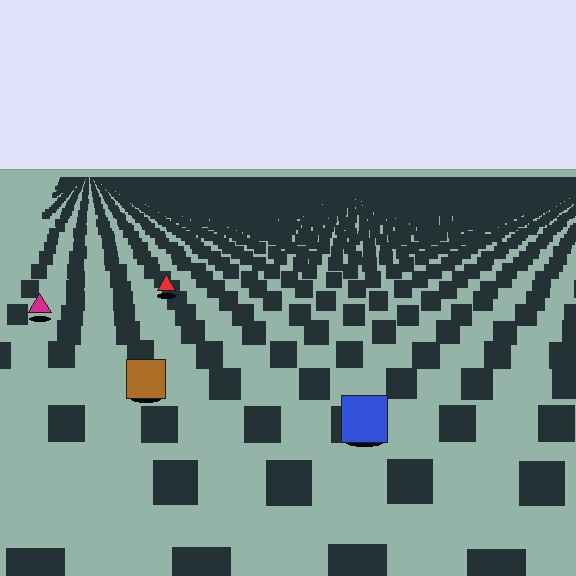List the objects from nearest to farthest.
From nearest to farthest: the blue square, the brown square, the magenta triangle, the red triangle.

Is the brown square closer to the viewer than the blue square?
No. The blue square is closer — you can tell from the texture gradient: the ground texture is coarser near it.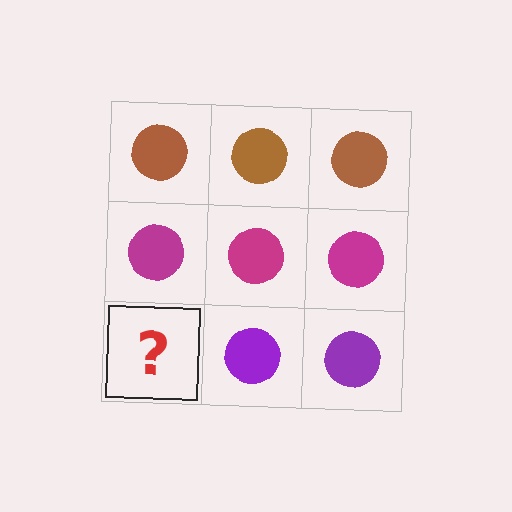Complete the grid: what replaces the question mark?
The question mark should be replaced with a purple circle.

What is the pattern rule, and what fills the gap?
The rule is that each row has a consistent color. The gap should be filled with a purple circle.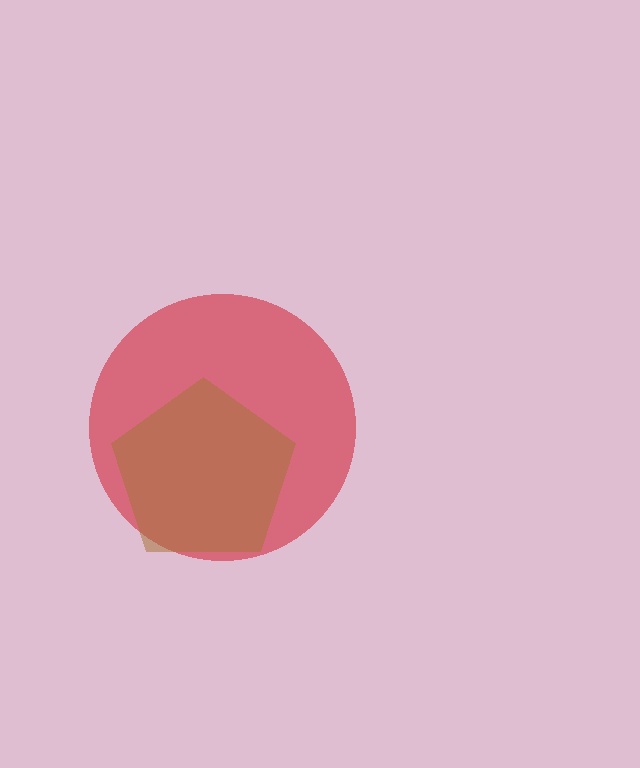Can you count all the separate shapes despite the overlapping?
Yes, there are 2 separate shapes.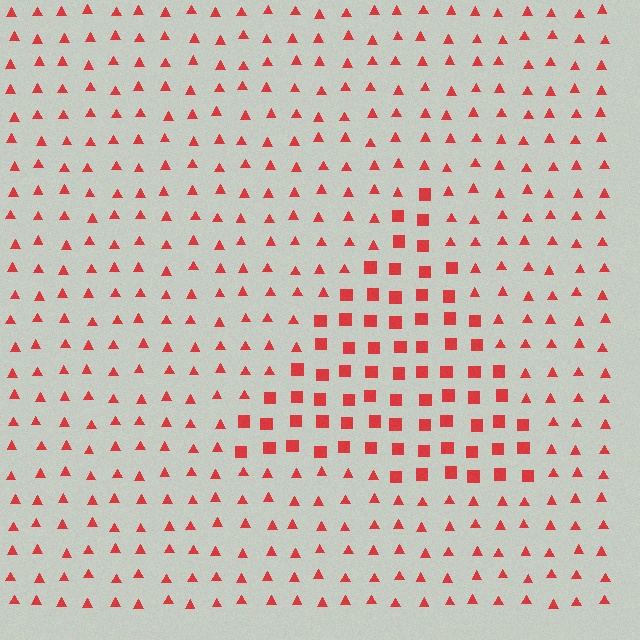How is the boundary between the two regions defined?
The boundary is defined by a change in element shape: squares inside vs. triangles outside. All elements share the same color and spacing.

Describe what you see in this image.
The image is filled with small red elements arranged in a uniform grid. A triangle-shaped region contains squares, while the surrounding area contains triangles. The boundary is defined purely by the change in element shape.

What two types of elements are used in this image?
The image uses squares inside the triangle region and triangles outside it.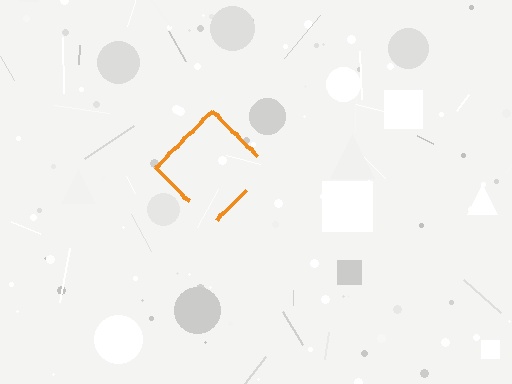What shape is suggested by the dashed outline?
The dashed outline suggests a diamond.